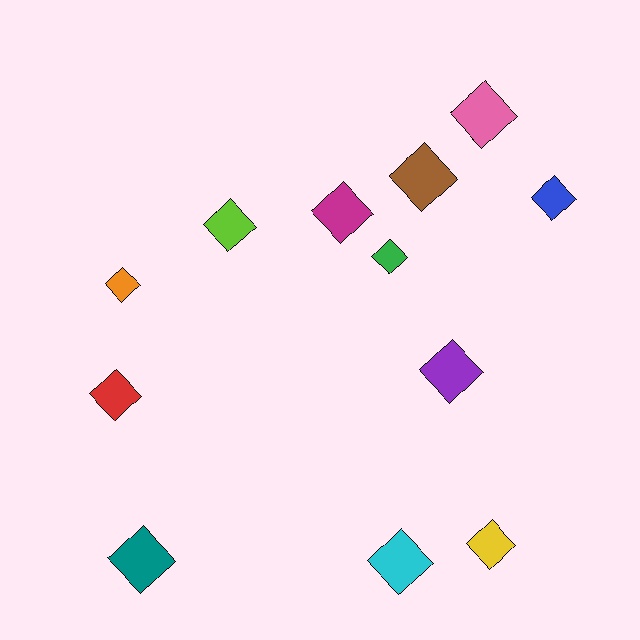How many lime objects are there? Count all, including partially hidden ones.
There is 1 lime object.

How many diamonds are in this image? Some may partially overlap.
There are 12 diamonds.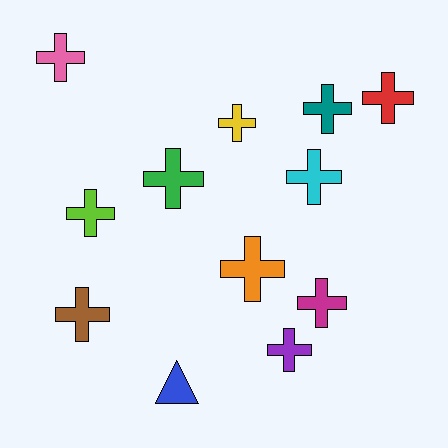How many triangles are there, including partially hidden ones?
There is 1 triangle.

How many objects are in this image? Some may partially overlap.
There are 12 objects.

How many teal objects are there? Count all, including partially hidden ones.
There is 1 teal object.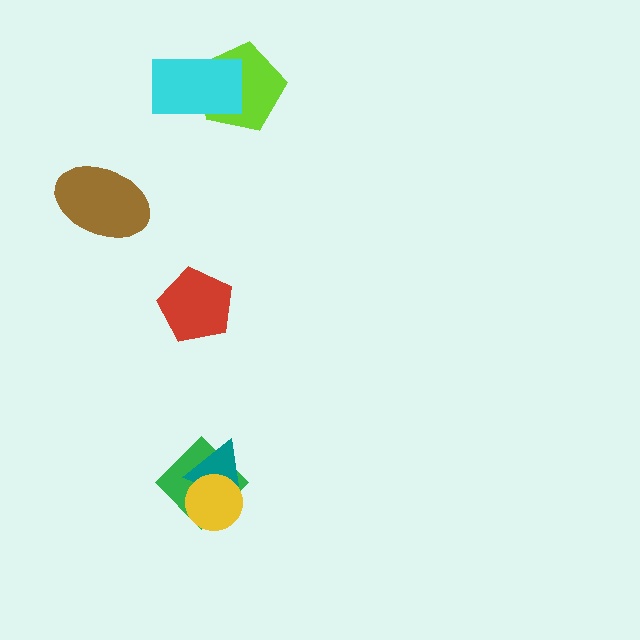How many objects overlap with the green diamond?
2 objects overlap with the green diamond.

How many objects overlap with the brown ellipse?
0 objects overlap with the brown ellipse.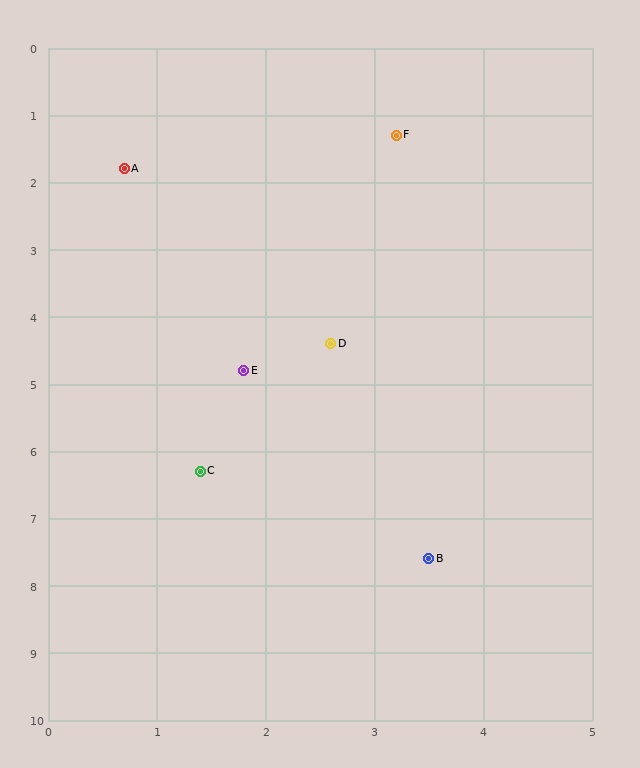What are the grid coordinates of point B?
Point B is at approximately (3.5, 7.6).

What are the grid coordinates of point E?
Point E is at approximately (1.8, 4.8).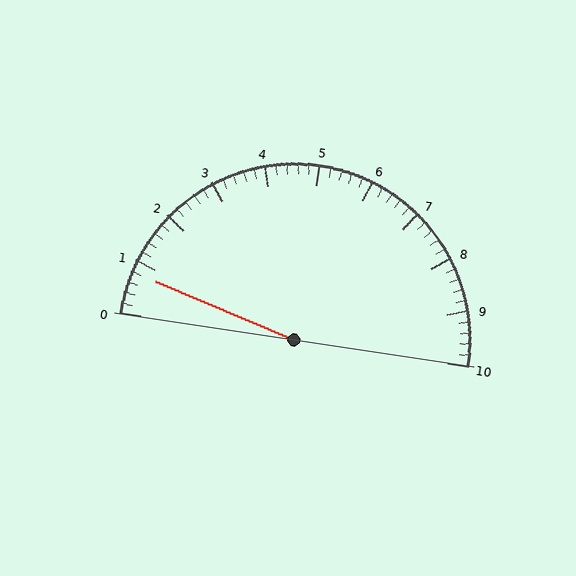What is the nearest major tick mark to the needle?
The nearest major tick mark is 1.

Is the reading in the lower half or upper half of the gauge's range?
The reading is in the lower half of the range (0 to 10).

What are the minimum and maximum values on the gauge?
The gauge ranges from 0 to 10.